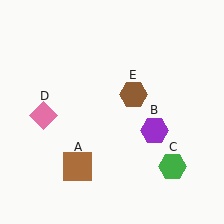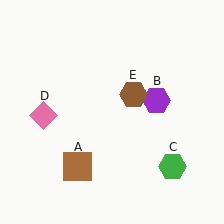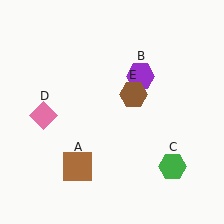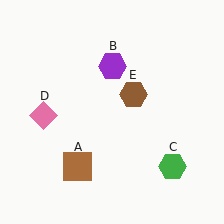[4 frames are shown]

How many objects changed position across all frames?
1 object changed position: purple hexagon (object B).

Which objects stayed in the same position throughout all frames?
Brown square (object A) and green hexagon (object C) and pink diamond (object D) and brown hexagon (object E) remained stationary.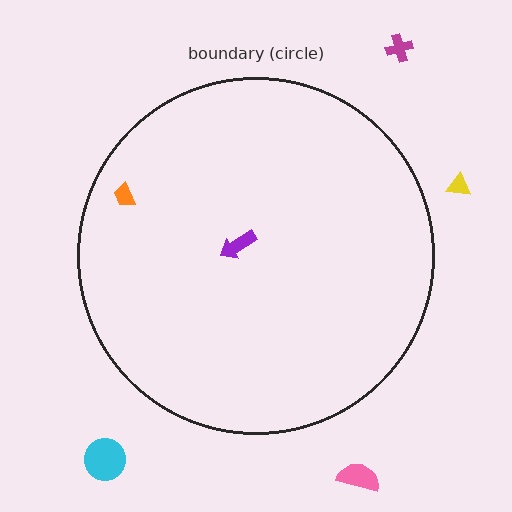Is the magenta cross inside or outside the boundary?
Outside.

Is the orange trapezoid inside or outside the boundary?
Inside.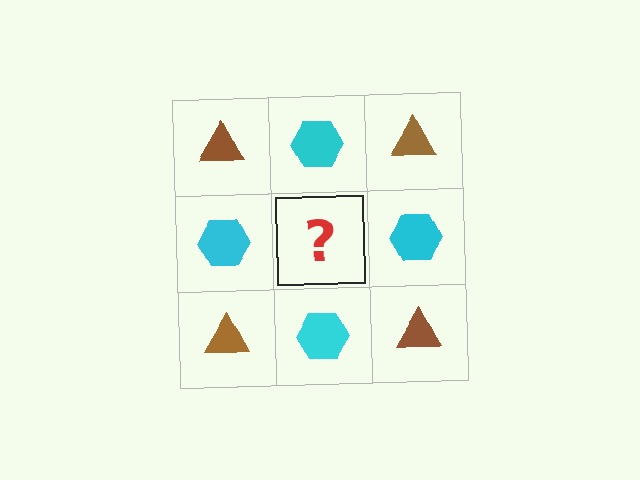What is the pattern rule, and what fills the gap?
The rule is that it alternates brown triangle and cyan hexagon in a checkerboard pattern. The gap should be filled with a brown triangle.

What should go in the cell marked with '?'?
The missing cell should contain a brown triangle.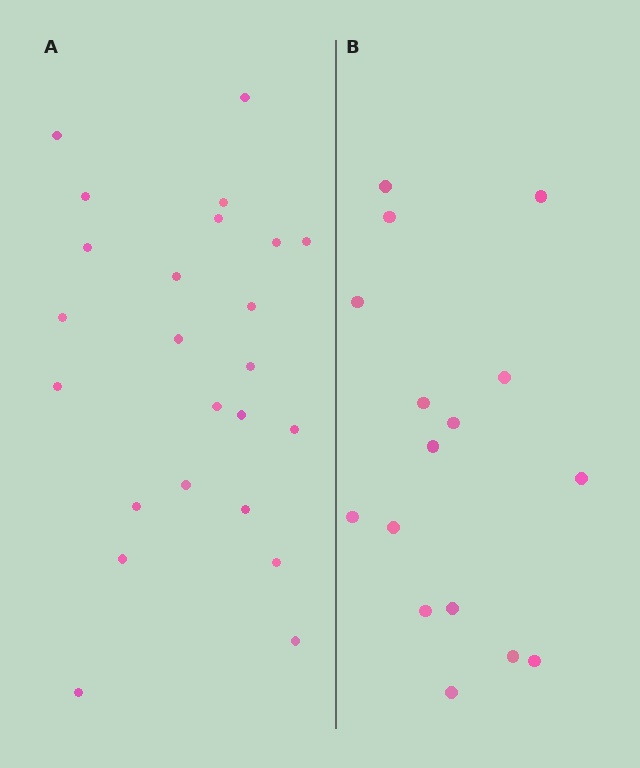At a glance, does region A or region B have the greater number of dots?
Region A (the left region) has more dots.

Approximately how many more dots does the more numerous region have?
Region A has roughly 8 or so more dots than region B.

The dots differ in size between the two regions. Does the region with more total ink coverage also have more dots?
No. Region B has more total ink coverage because its dots are larger, but region A actually contains more individual dots. Total area can be misleading — the number of items is what matters here.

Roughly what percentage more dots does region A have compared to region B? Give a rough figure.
About 50% more.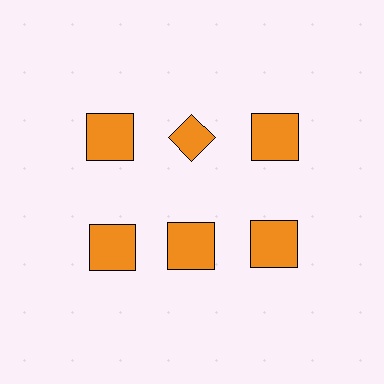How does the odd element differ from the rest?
It has a different shape: diamond instead of square.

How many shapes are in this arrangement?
There are 6 shapes arranged in a grid pattern.